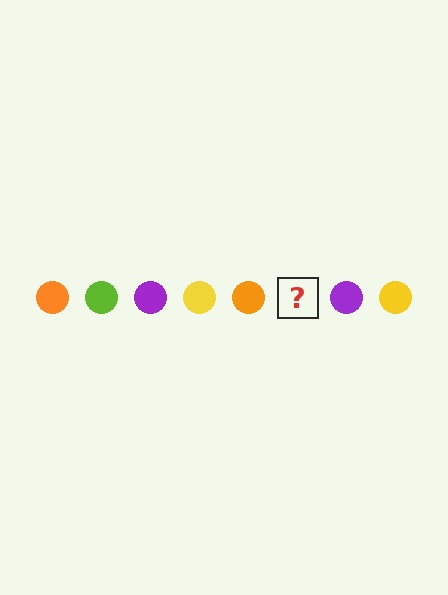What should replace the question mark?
The question mark should be replaced with a lime circle.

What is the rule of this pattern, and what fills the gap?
The rule is that the pattern cycles through orange, lime, purple, yellow circles. The gap should be filled with a lime circle.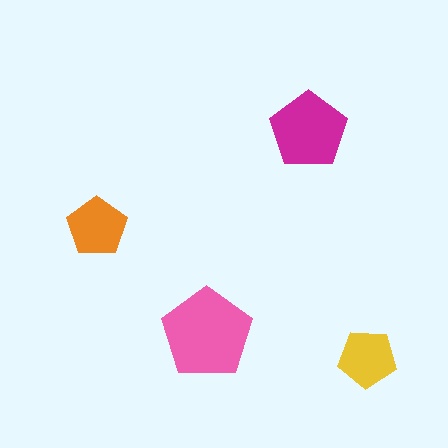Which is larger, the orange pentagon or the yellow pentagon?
The orange one.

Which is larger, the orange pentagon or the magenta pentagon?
The magenta one.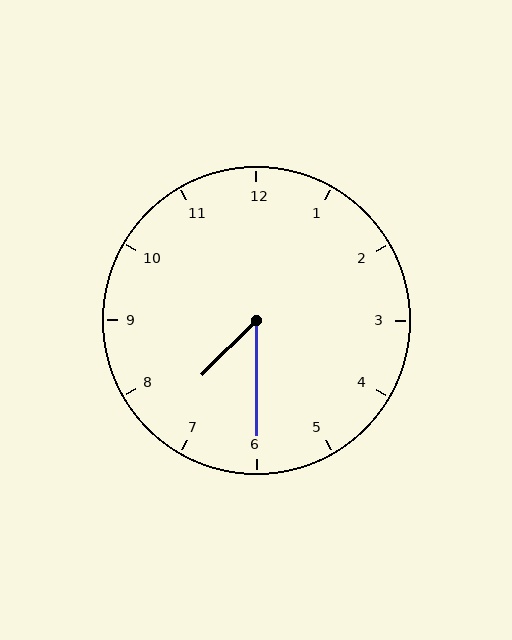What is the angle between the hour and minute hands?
Approximately 45 degrees.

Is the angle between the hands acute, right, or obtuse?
It is acute.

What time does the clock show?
7:30.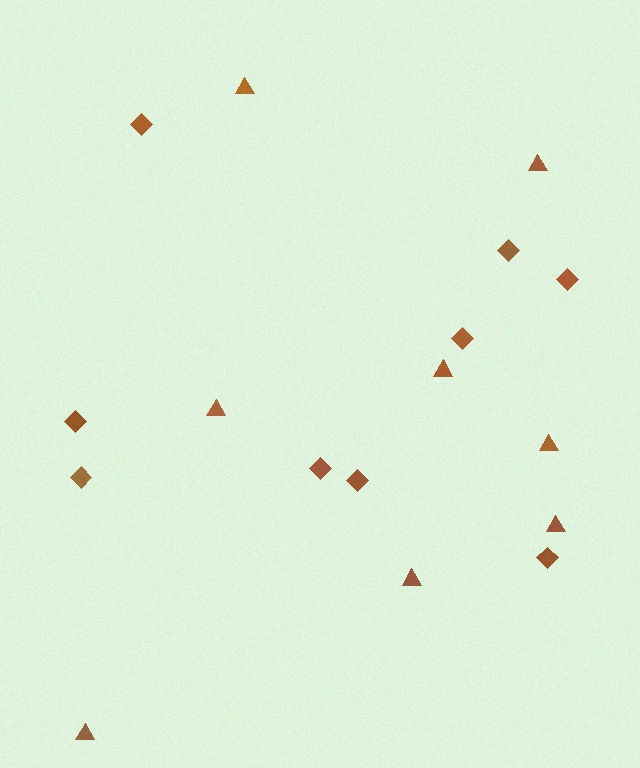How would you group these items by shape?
There are 2 groups: one group of diamonds (9) and one group of triangles (8).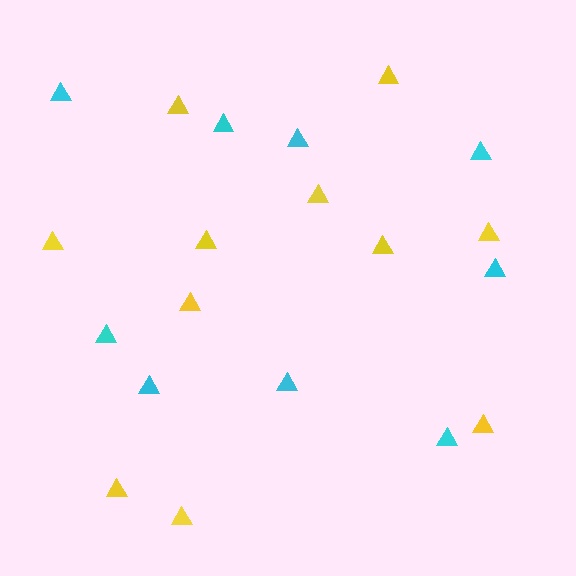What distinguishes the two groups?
There are 2 groups: one group of yellow triangles (11) and one group of cyan triangles (9).